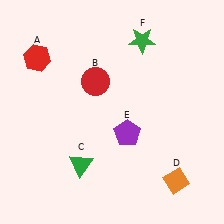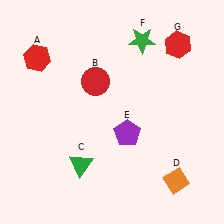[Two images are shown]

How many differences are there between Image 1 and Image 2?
There is 1 difference between the two images.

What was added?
A red hexagon (G) was added in Image 2.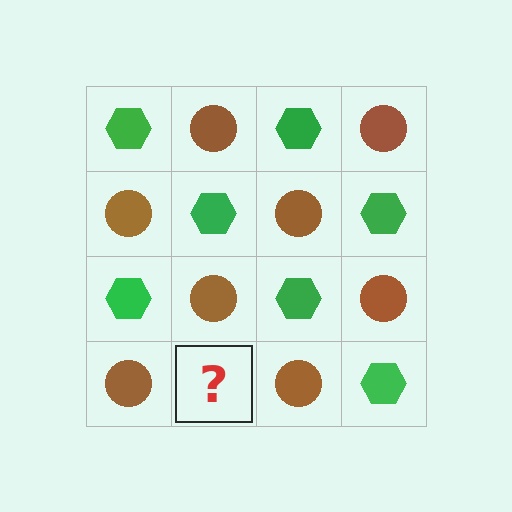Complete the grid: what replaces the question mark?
The question mark should be replaced with a green hexagon.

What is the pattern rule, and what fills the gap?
The rule is that it alternates green hexagon and brown circle in a checkerboard pattern. The gap should be filled with a green hexagon.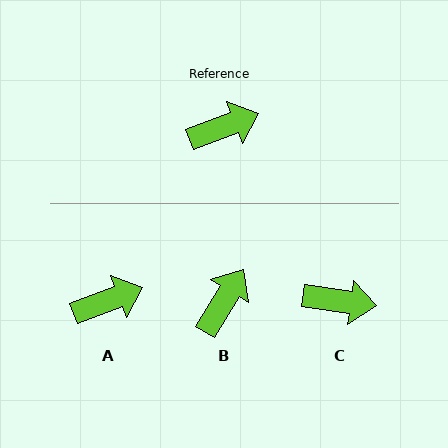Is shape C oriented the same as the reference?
No, it is off by about 29 degrees.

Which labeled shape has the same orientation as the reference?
A.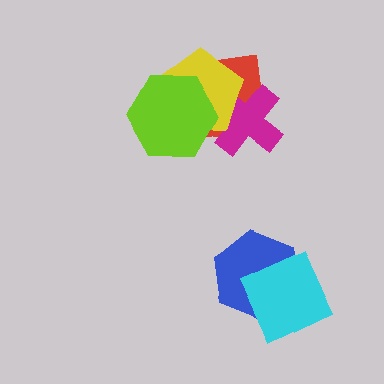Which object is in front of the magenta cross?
The yellow pentagon is in front of the magenta cross.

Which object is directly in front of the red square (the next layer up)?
The magenta cross is directly in front of the red square.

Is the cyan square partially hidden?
No, no other shape covers it.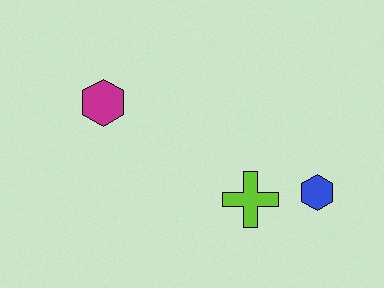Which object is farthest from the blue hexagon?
The magenta hexagon is farthest from the blue hexagon.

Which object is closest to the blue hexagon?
The lime cross is closest to the blue hexagon.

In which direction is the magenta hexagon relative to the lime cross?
The magenta hexagon is to the left of the lime cross.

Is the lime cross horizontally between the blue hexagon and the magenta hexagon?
Yes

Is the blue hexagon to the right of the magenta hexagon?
Yes